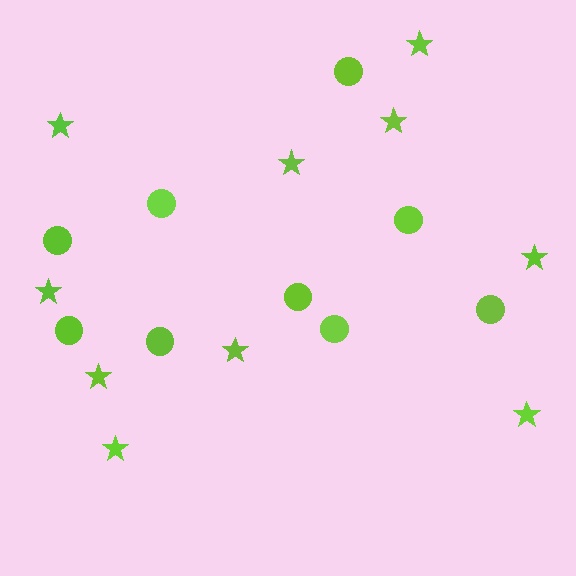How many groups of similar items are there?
There are 2 groups: one group of stars (10) and one group of circles (9).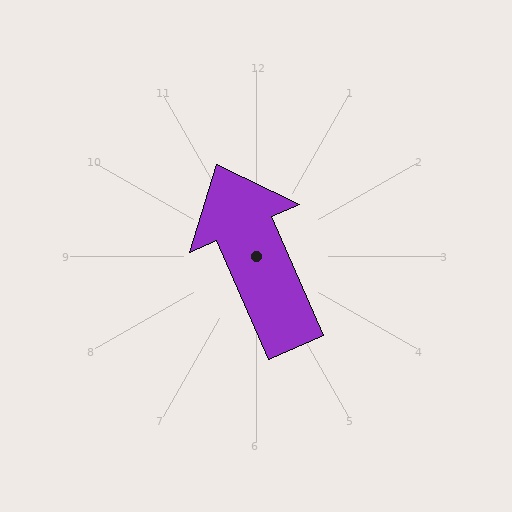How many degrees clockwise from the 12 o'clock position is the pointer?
Approximately 337 degrees.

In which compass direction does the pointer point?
Northwest.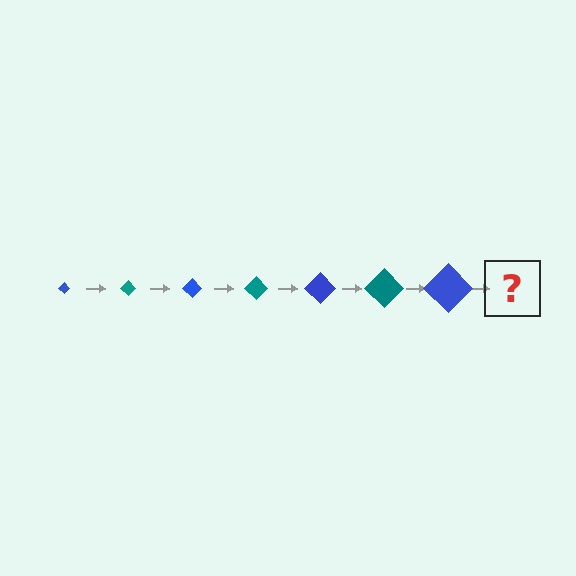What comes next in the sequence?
The next element should be a teal diamond, larger than the previous one.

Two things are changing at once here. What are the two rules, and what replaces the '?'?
The two rules are that the diamond grows larger each step and the color cycles through blue and teal. The '?' should be a teal diamond, larger than the previous one.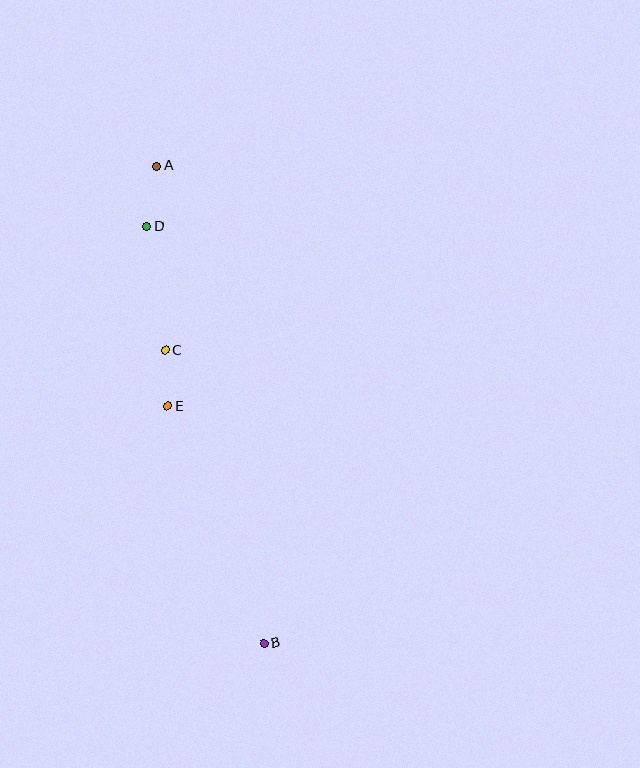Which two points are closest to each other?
Points C and E are closest to each other.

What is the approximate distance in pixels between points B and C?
The distance between B and C is approximately 309 pixels.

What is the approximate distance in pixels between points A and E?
The distance between A and E is approximately 240 pixels.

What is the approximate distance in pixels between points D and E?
The distance between D and E is approximately 181 pixels.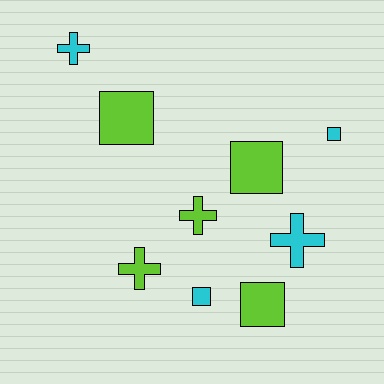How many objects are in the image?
There are 9 objects.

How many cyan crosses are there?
There are 2 cyan crosses.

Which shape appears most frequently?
Square, with 5 objects.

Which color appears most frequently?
Lime, with 5 objects.